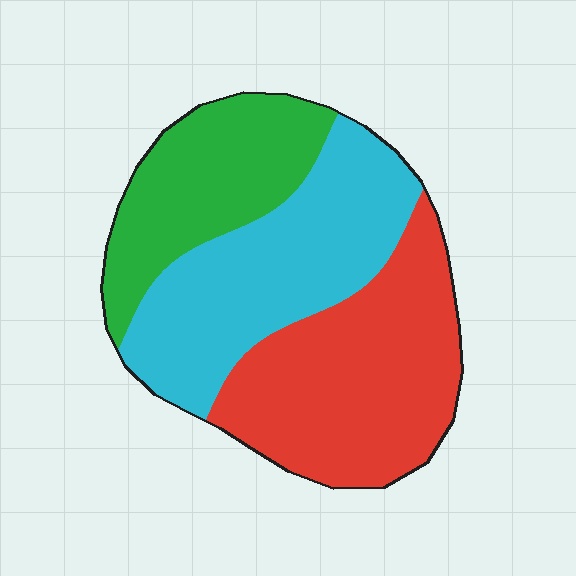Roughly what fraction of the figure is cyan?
Cyan covers around 35% of the figure.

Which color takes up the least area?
Green, at roughly 25%.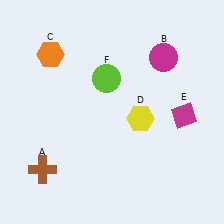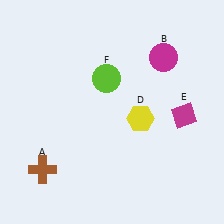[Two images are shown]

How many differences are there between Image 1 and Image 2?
There is 1 difference between the two images.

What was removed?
The orange hexagon (C) was removed in Image 2.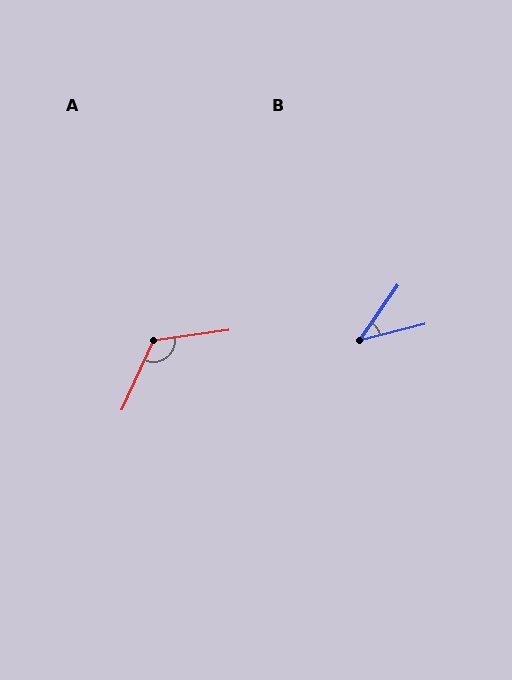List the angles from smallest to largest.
B (41°), A (122°).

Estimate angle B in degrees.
Approximately 41 degrees.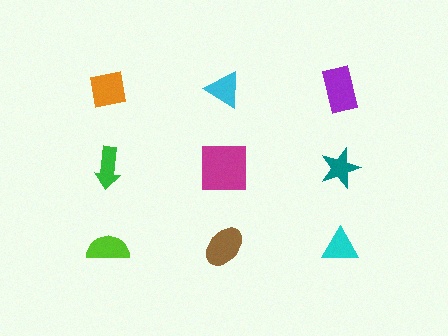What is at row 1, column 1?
An orange square.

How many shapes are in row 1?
3 shapes.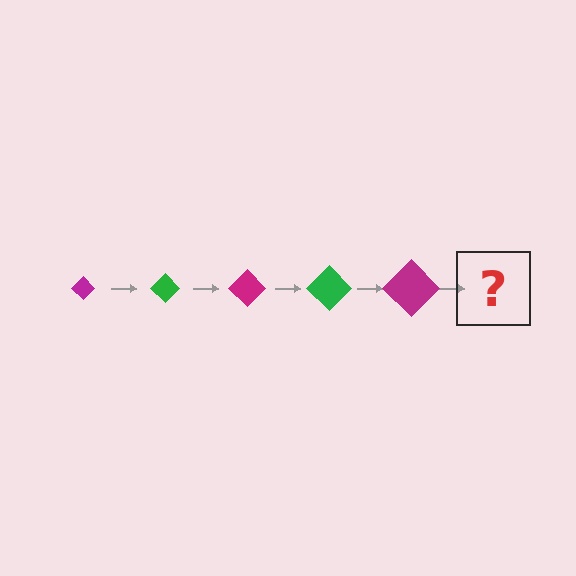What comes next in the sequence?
The next element should be a green diamond, larger than the previous one.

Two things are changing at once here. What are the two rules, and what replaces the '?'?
The two rules are that the diamond grows larger each step and the color cycles through magenta and green. The '?' should be a green diamond, larger than the previous one.